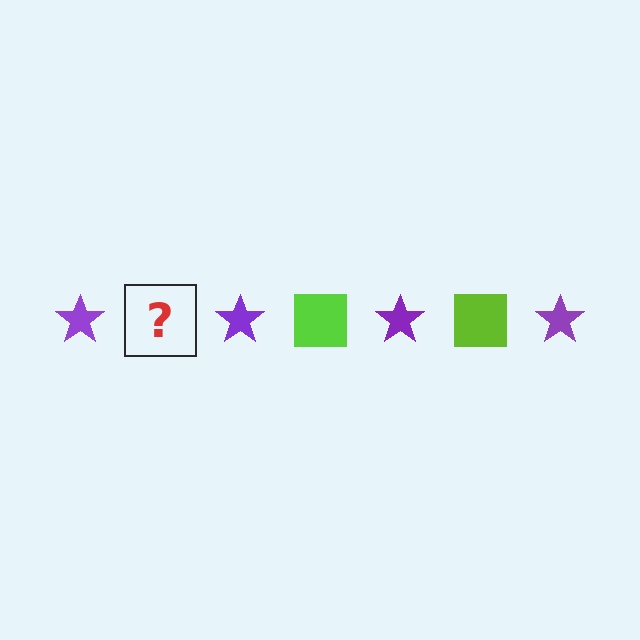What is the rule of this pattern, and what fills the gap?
The rule is that the pattern alternates between purple star and lime square. The gap should be filled with a lime square.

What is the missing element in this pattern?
The missing element is a lime square.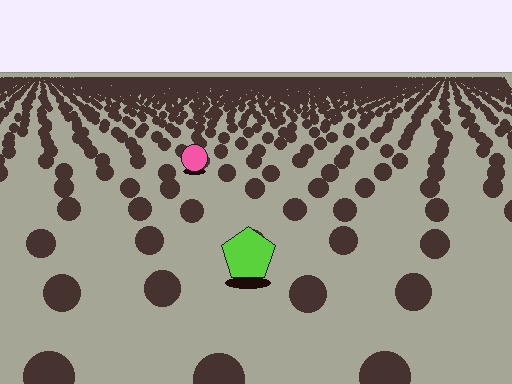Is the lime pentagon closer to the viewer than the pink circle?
Yes. The lime pentagon is closer — you can tell from the texture gradient: the ground texture is coarser near it.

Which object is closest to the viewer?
The lime pentagon is closest. The texture marks near it are larger and more spread out.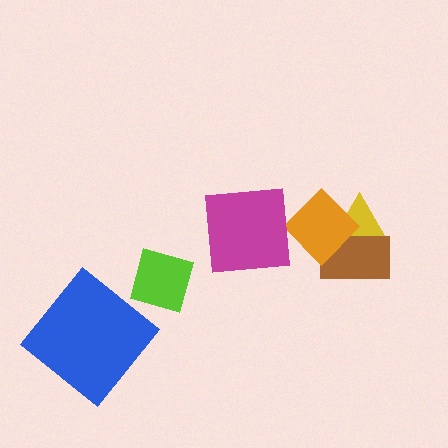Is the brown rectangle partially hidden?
Yes, it is partially covered by another shape.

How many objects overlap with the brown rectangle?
2 objects overlap with the brown rectangle.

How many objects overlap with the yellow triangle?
2 objects overlap with the yellow triangle.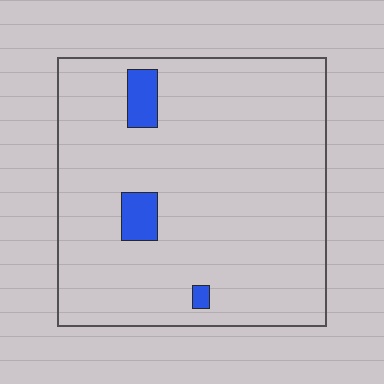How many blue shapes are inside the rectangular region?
3.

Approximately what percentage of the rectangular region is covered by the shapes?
Approximately 5%.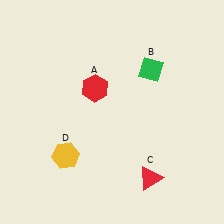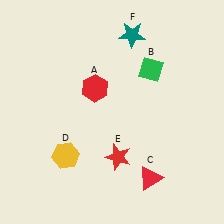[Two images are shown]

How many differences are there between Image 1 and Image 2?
There are 2 differences between the two images.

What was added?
A red star (E), a teal star (F) were added in Image 2.